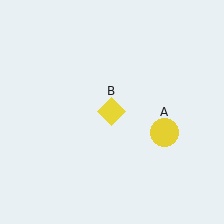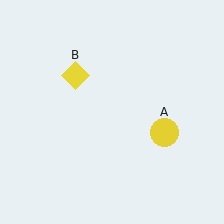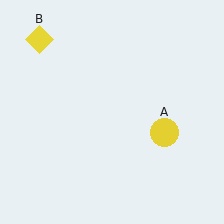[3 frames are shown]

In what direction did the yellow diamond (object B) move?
The yellow diamond (object B) moved up and to the left.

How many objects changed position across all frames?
1 object changed position: yellow diamond (object B).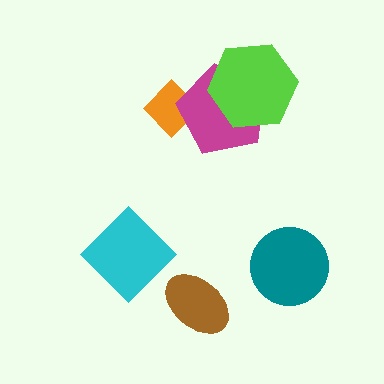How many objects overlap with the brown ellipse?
0 objects overlap with the brown ellipse.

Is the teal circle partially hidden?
No, no other shape covers it.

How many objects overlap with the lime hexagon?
1 object overlaps with the lime hexagon.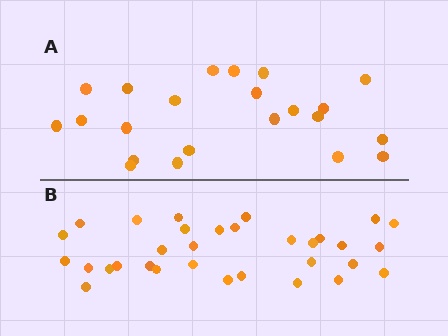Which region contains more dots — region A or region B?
Region B (the bottom region) has more dots.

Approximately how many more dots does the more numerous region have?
Region B has roughly 10 or so more dots than region A.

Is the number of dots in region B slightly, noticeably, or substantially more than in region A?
Region B has substantially more. The ratio is roughly 1.5 to 1.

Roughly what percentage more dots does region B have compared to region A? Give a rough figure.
About 45% more.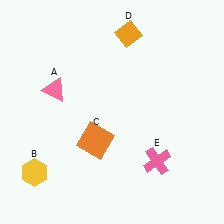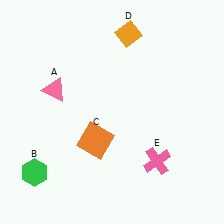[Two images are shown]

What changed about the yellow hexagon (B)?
In Image 1, B is yellow. In Image 2, it changed to green.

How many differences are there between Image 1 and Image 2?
There is 1 difference between the two images.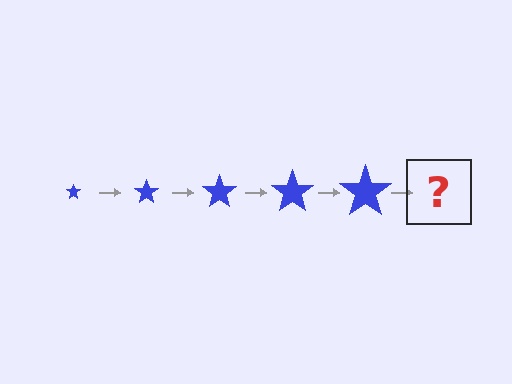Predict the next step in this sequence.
The next step is a blue star, larger than the previous one.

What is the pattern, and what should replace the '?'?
The pattern is that the star gets progressively larger each step. The '?' should be a blue star, larger than the previous one.